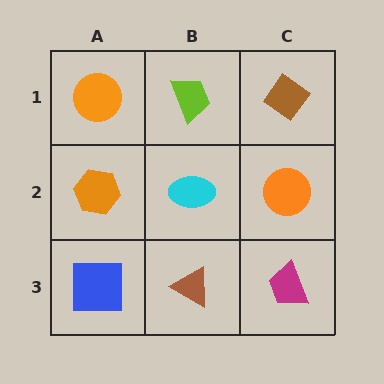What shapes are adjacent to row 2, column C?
A brown diamond (row 1, column C), a magenta trapezoid (row 3, column C), a cyan ellipse (row 2, column B).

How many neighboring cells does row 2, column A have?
3.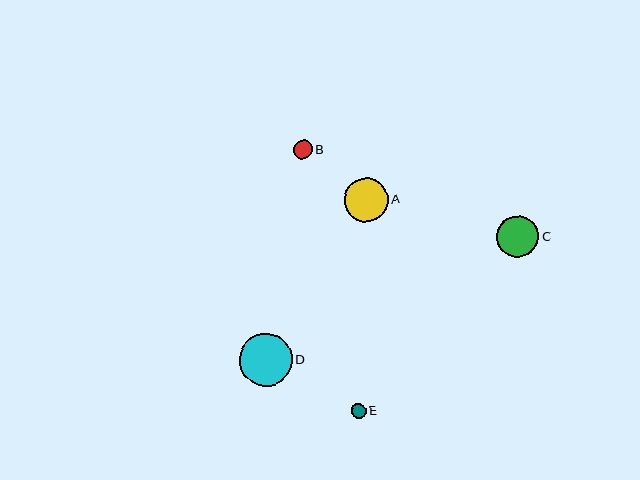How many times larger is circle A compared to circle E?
Circle A is approximately 2.9 times the size of circle E.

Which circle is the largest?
Circle D is the largest with a size of approximately 53 pixels.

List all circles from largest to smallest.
From largest to smallest: D, A, C, B, E.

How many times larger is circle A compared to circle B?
Circle A is approximately 2.3 times the size of circle B.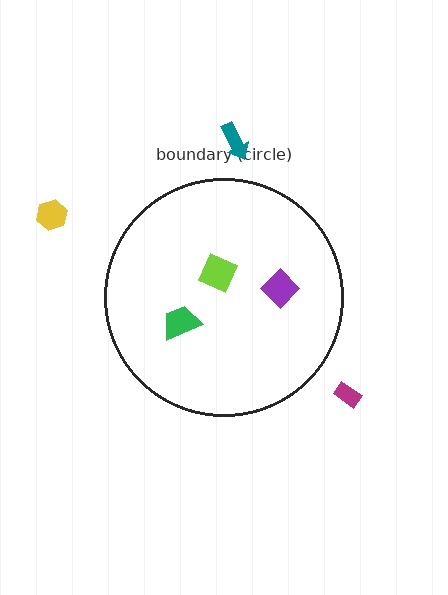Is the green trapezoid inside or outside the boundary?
Inside.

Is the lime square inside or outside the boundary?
Inside.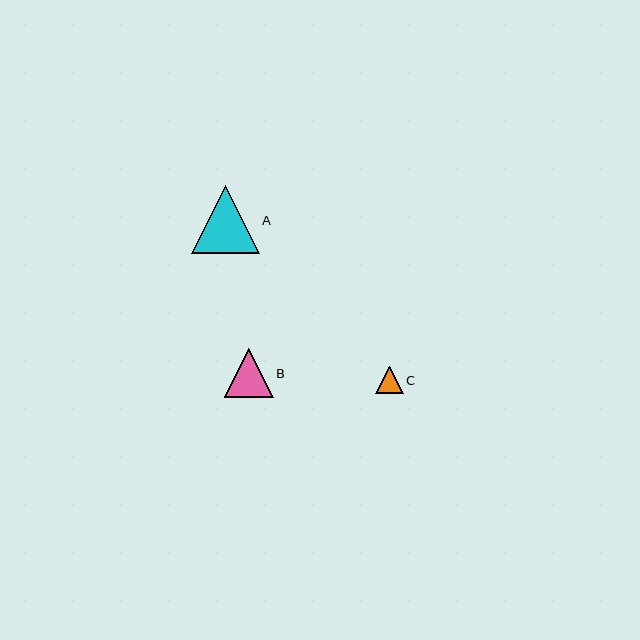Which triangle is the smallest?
Triangle C is the smallest with a size of approximately 27 pixels.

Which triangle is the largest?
Triangle A is the largest with a size of approximately 68 pixels.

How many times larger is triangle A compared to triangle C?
Triangle A is approximately 2.5 times the size of triangle C.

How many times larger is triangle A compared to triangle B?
Triangle A is approximately 1.4 times the size of triangle B.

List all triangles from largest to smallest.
From largest to smallest: A, B, C.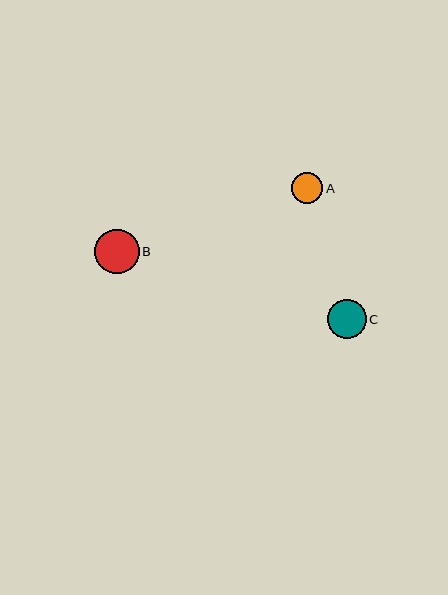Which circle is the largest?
Circle B is the largest with a size of approximately 44 pixels.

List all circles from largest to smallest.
From largest to smallest: B, C, A.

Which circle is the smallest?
Circle A is the smallest with a size of approximately 31 pixels.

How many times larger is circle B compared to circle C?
Circle B is approximately 1.1 times the size of circle C.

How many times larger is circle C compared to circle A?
Circle C is approximately 1.3 times the size of circle A.